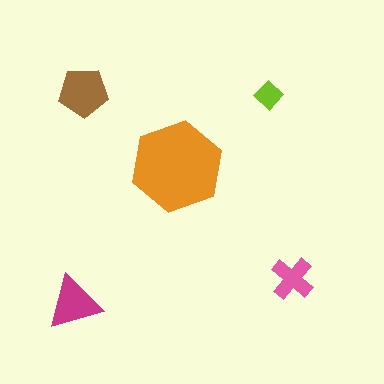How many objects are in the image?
There are 5 objects in the image.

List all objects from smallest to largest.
The lime diamond, the pink cross, the magenta triangle, the brown pentagon, the orange hexagon.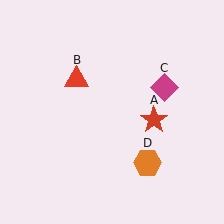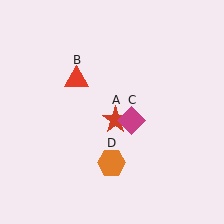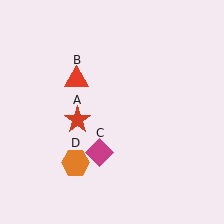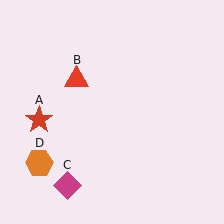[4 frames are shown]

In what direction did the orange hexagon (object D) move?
The orange hexagon (object D) moved left.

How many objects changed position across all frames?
3 objects changed position: red star (object A), magenta diamond (object C), orange hexagon (object D).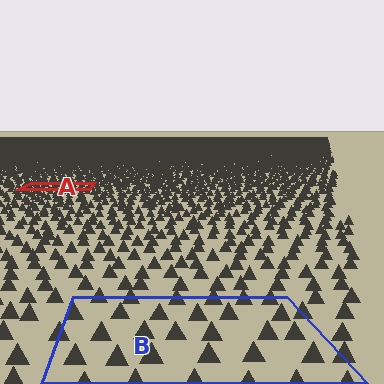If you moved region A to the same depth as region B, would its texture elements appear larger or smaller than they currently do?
They would appear larger. At a closer depth, the same texture elements are projected at a bigger on-screen size.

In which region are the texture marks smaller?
The texture marks are smaller in region A, because it is farther away.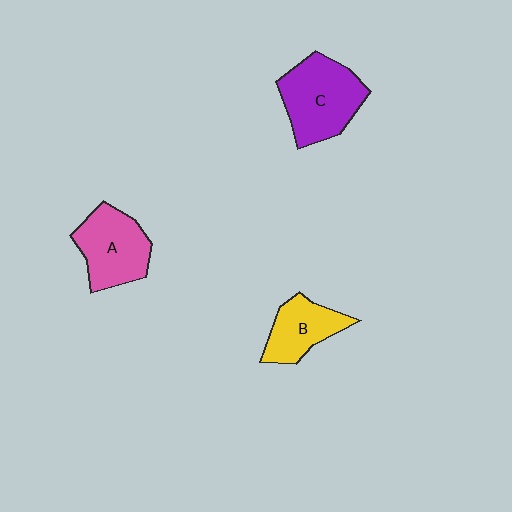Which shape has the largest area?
Shape C (purple).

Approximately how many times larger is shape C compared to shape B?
Approximately 1.5 times.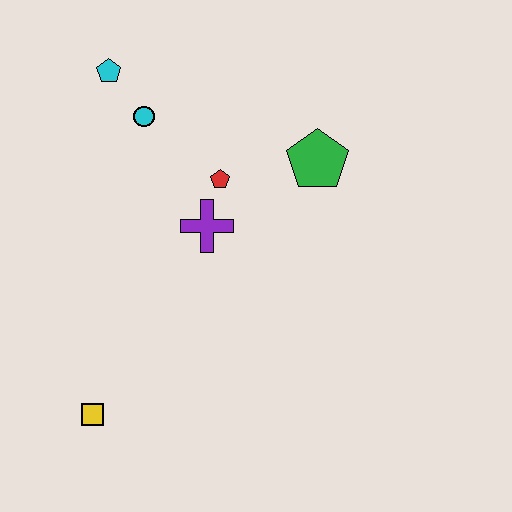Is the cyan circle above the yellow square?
Yes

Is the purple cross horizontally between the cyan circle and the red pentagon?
Yes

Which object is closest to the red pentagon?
The purple cross is closest to the red pentagon.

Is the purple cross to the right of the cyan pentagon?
Yes